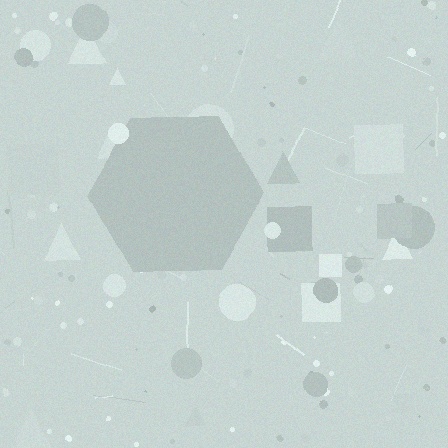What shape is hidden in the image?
A hexagon is hidden in the image.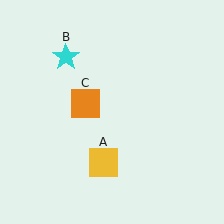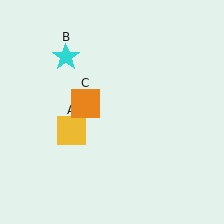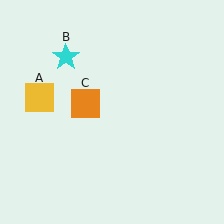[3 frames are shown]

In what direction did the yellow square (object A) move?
The yellow square (object A) moved up and to the left.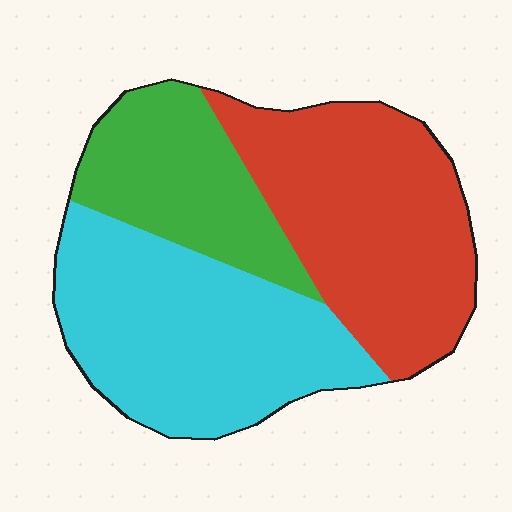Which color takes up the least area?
Green, at roughly 20%.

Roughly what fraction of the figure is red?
Red takes up about three eighths (3/8) of the figure.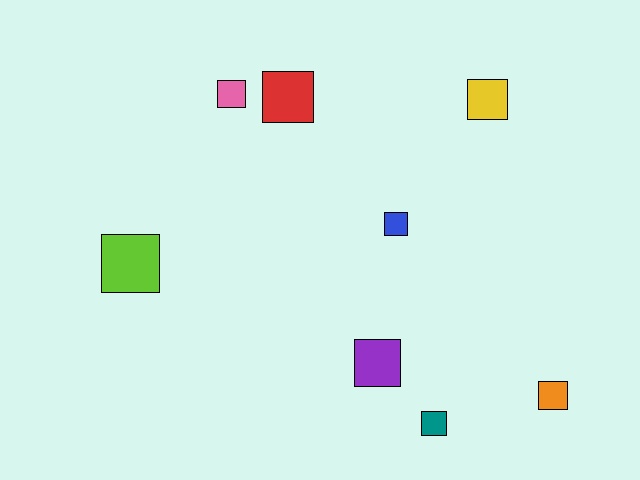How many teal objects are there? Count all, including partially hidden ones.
There is 1 teal object.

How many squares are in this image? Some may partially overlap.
There are 8 squares.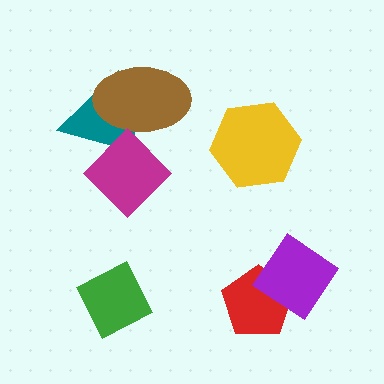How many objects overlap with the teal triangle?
2 objects overlap with the teal triangle.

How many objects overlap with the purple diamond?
1 object overlaps with the purple diamond.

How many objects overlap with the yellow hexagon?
0 objects overlap with the yellow hexagon.